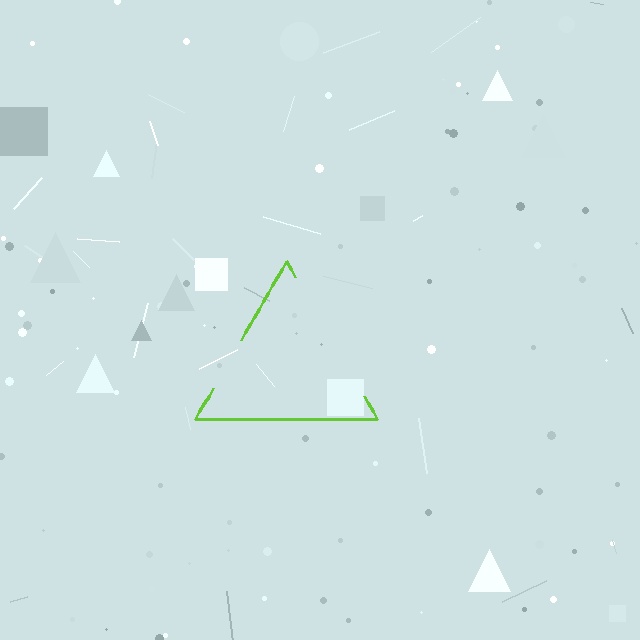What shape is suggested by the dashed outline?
The dashed outline suggests a triangle.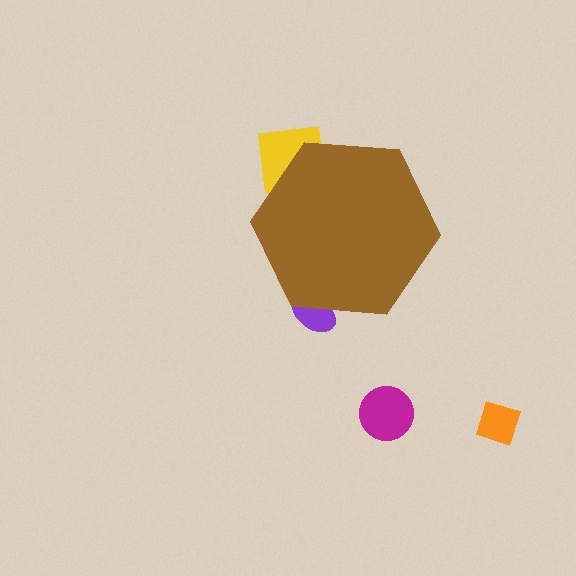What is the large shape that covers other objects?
A brown hexagon.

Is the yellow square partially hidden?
Yes, the yellow square is partially hidden behind the brown hexagon.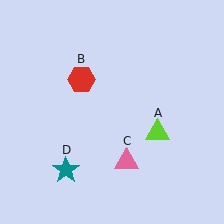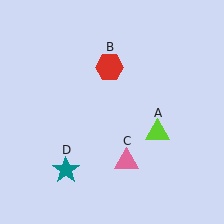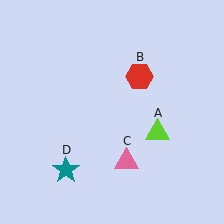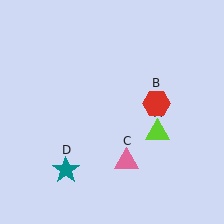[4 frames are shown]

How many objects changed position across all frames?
1 object changed position: red hexagon (object B).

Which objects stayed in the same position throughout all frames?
Lime triangle (object A) and pink triangle (object C) and teal star (object D) remained stationary.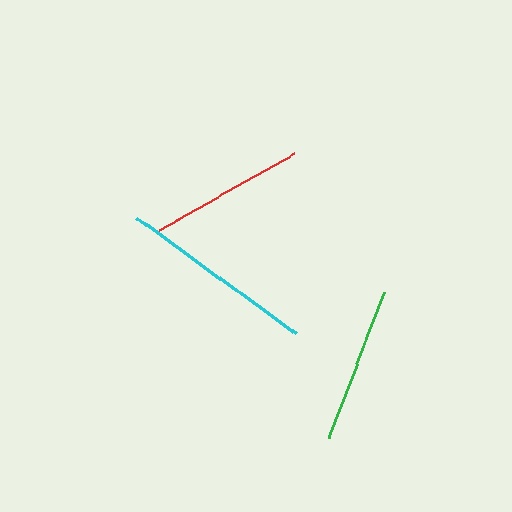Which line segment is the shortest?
The red line is the shortest at approximately 155 pixels.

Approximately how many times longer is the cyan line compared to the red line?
The cyan line is approximately 1.3 times the length of the red line.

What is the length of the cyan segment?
The cyan segment is approximately 198 pixels long.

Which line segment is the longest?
The cyan line is the longest at approximately 198 pixels.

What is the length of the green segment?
The green segment is approximately 156 pixels long.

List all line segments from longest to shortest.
From longest to shortest: cyan, green, red.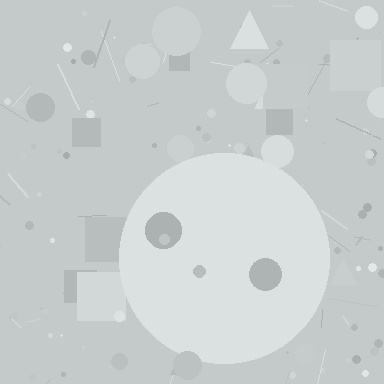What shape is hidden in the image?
A circle is hidden in the image.